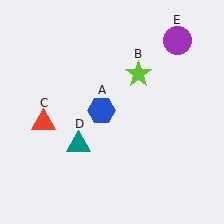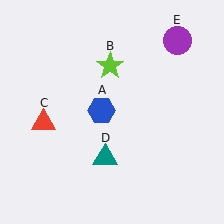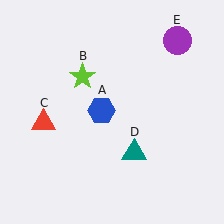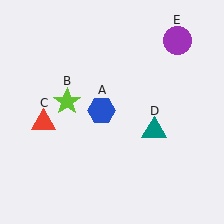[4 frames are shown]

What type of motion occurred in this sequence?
The lime star (object B), teal triangle (object D) rotated counterclockwise around the center of the scene.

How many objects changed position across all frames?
2 objects changed position: lime star (object B), teal triangle (object D).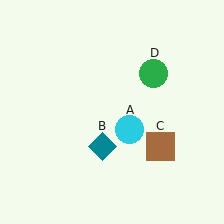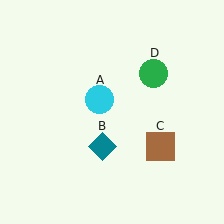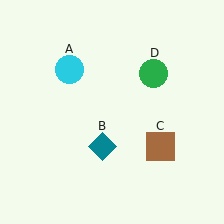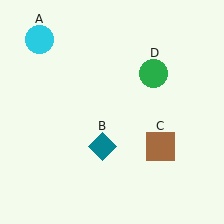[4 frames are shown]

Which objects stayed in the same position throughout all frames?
Teal diamond (object B) and brown square (object C) and green circle (object D) remained stationary.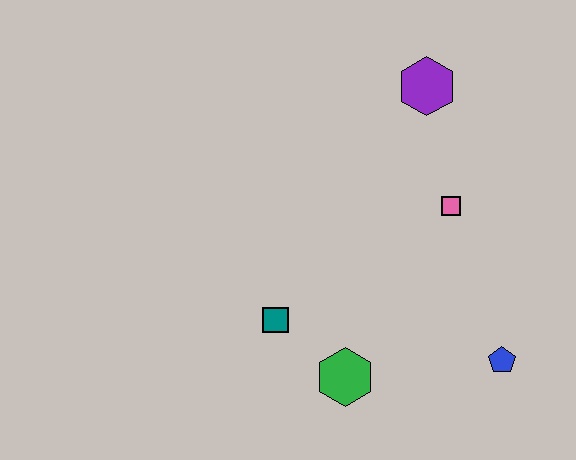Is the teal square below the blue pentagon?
No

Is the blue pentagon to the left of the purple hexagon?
No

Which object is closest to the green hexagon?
The teal square is closest to the green hexagon.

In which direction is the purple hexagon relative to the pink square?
The purple hexagon is above the pink square.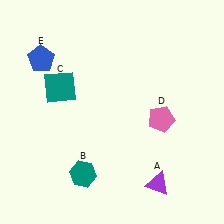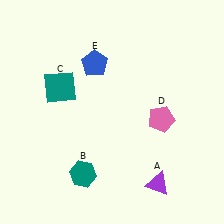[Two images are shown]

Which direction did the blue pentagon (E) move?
The blue pentagon (E) moved right.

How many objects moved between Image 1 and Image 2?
1 object moved between the two images.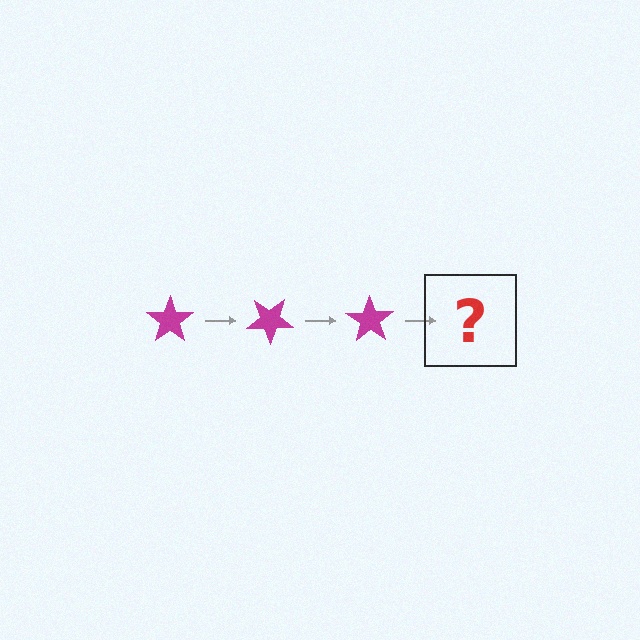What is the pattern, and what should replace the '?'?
The pattern is that the star rotates 35 degrees each step. The '?' should be a magenta star rotated 105 degrees.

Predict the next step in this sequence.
The next step is a magenta star rotated 105 degrees.